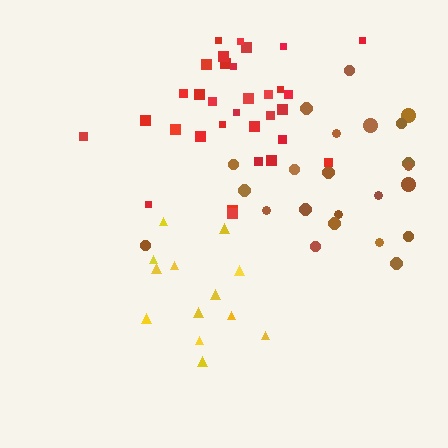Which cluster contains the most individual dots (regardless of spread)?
Red (32).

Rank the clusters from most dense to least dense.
red, yellow, brown.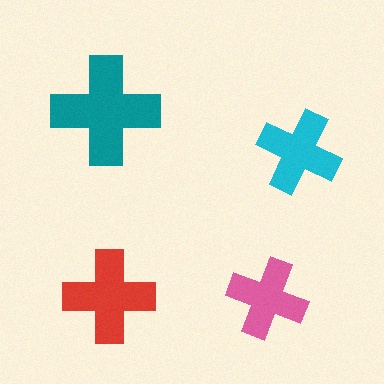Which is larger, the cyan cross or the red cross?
The red one.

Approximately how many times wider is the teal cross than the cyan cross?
About 1.5 times wider.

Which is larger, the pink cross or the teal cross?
The teal one.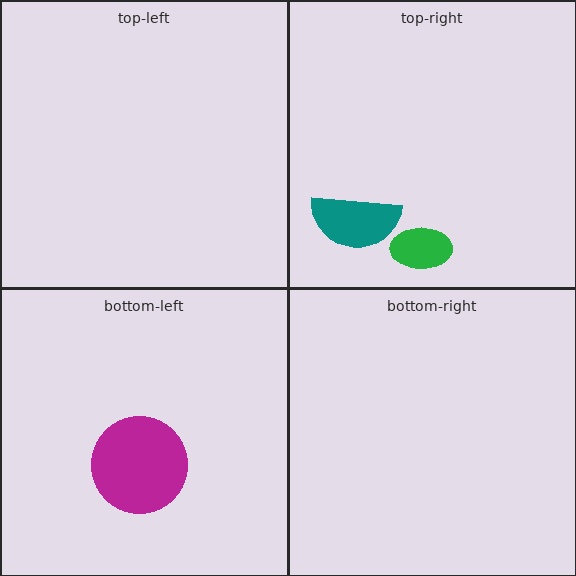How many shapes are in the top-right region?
2.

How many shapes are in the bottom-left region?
1.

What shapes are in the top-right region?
The green ellipse, the teal semicircle.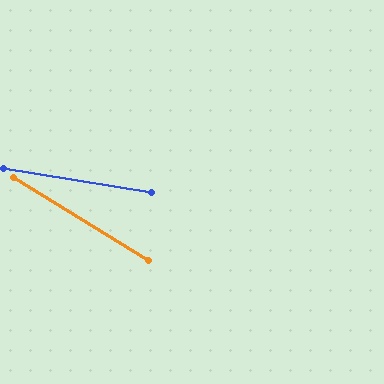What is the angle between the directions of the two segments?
Approximately 23 degrees.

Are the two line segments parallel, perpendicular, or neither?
Neither parallel nor perpendicular — they differ by about 23°.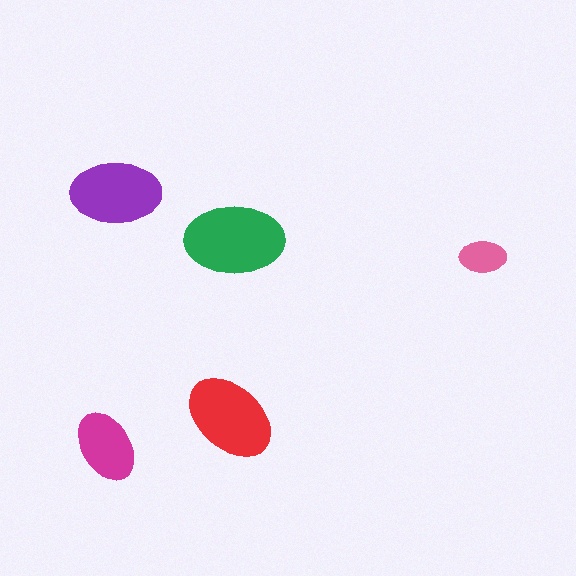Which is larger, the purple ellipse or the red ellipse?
The red one.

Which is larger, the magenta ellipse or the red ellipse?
The red one.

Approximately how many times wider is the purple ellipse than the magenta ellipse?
About 1.5 times wider.